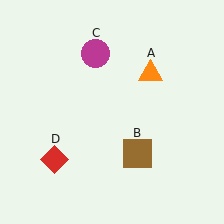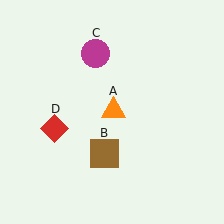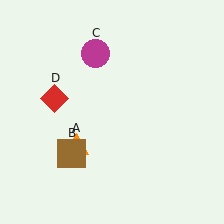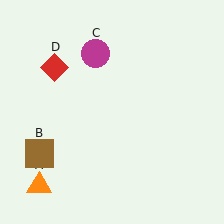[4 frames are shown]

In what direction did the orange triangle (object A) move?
The orange triangle (object A) moved down and to the left.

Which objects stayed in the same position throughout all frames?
Magenta circle (object C) remained stationary.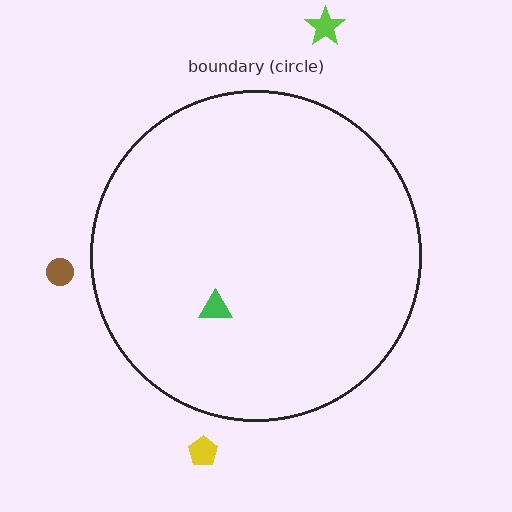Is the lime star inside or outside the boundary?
Outside.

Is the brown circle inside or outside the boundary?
Outside.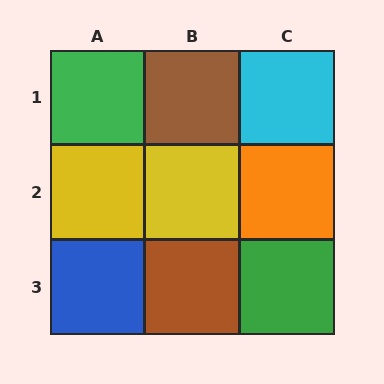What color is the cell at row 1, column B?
Brown.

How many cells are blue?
1 cell is blue.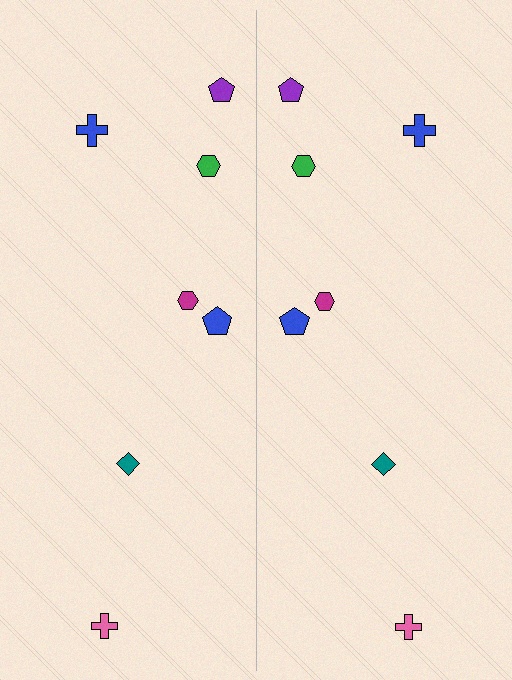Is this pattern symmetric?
Yes, this pattern has bilateral (reflection) symmetry.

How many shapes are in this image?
There are 14 shapes in this image.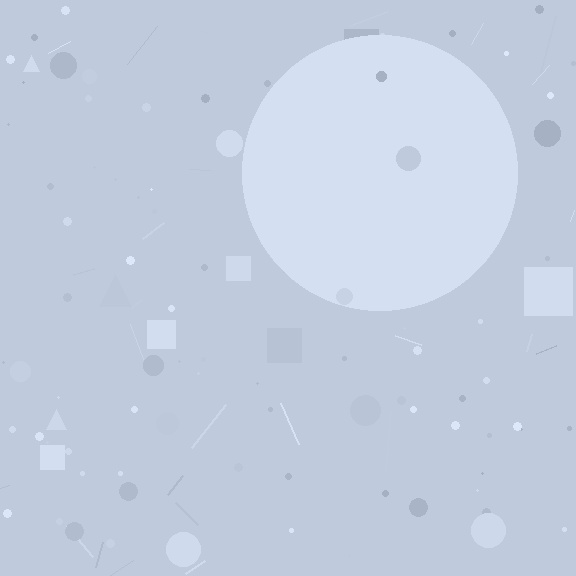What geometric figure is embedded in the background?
A circle is embedded in the background.